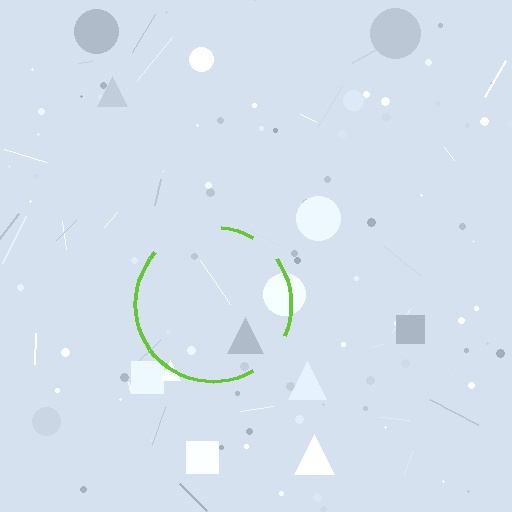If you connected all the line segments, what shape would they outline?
They would outline a circle.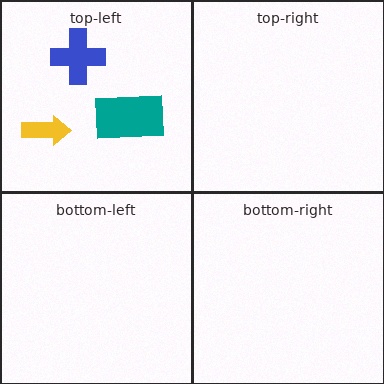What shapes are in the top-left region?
The yellow arrow, the blue cross, the teal rectangle.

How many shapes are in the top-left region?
3.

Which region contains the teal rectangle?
The top-left region.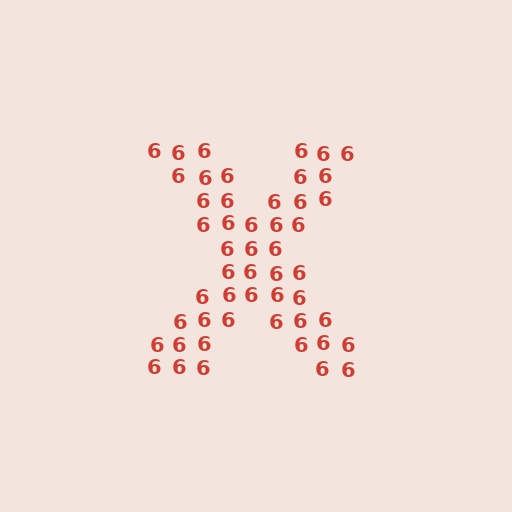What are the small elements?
The small elements are digit 6's.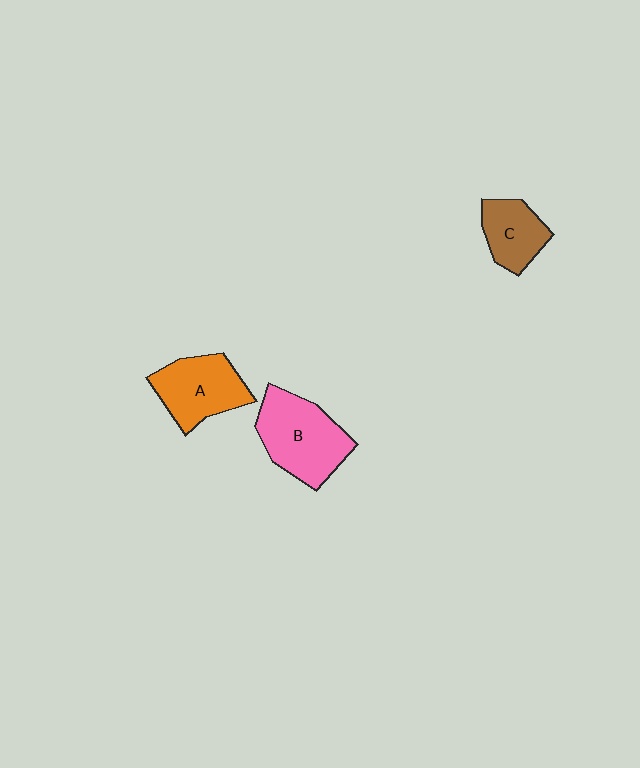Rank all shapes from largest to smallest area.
From largest to smallest: B (pink), A (orange), C (brown).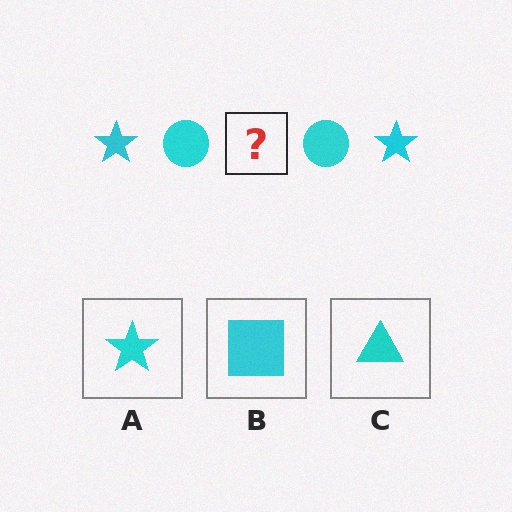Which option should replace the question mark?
Option A.